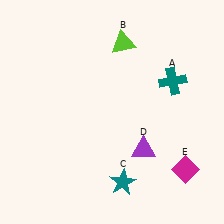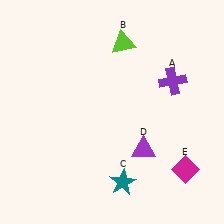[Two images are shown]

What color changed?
The cross (A) changed from teal in Image 1 to purple in Image 2.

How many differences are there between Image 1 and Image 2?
There is 1 difference between the two images.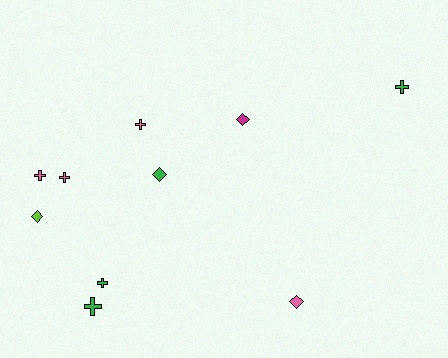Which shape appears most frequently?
Cross, with 6 objects.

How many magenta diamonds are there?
There is 1 magenta diamond.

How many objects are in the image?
There are 10 objects.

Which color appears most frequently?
Pink, with 4 objects.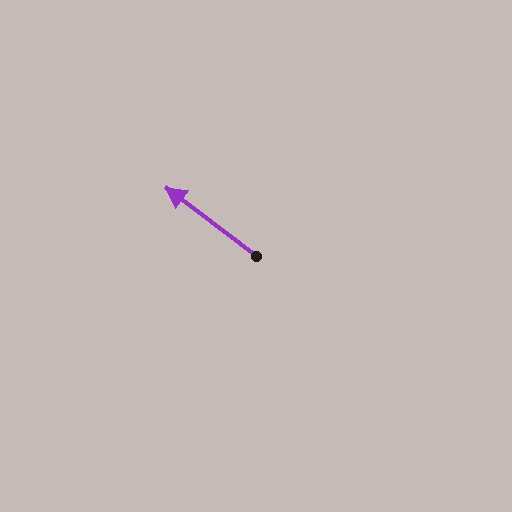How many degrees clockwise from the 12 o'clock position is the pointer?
Approximately 307 degrees.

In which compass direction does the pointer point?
Northwest.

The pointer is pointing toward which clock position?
Roughly 10 o'clock.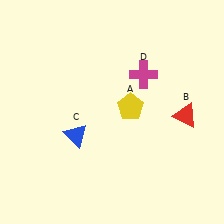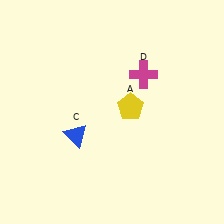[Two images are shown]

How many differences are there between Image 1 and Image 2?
There is 1 difference between the two images.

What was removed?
The red triangle (B) was removed in Image 2.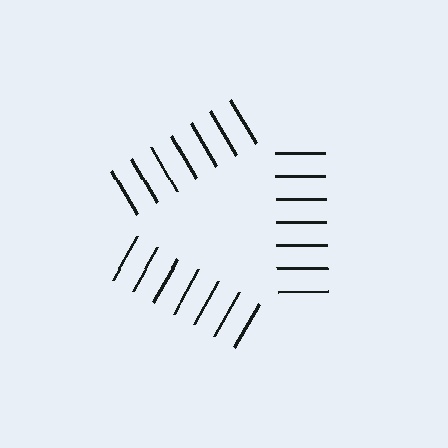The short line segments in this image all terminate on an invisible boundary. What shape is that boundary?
An illusory triangle — the line segments terminate on its edges but no continuous stroke is drawn.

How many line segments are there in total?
21 — 7 along each of the 3 edges.